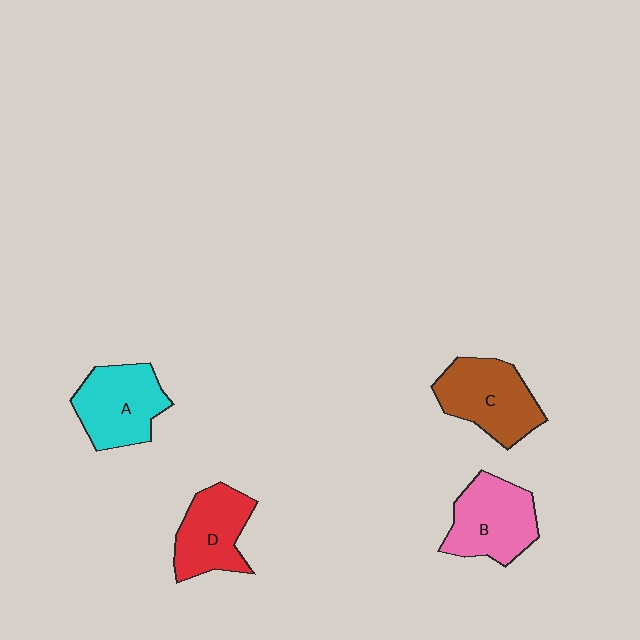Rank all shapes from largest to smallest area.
From largest to smallest: C (brown), B (pink), A (cyan), D (red).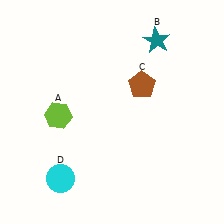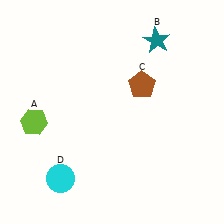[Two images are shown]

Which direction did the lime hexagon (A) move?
The lime hexagon (A) moved left.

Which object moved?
The lime hexagon (A) moved left.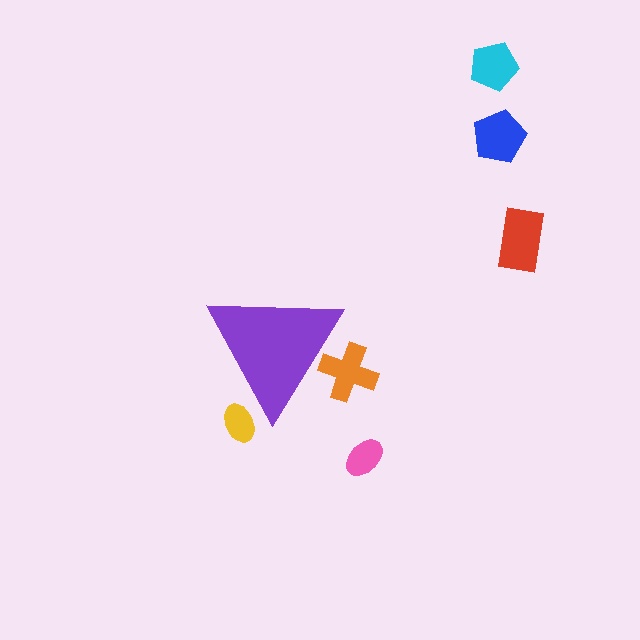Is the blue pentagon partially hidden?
No, the blue pentagon is fully visible.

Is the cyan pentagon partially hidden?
No, the cyan pentagon is fully visible.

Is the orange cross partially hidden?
Yes, the orange cross is partially hidden behind the purple triangle.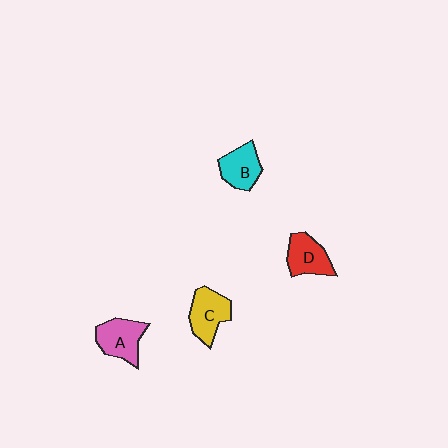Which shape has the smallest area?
Shape B (cyan).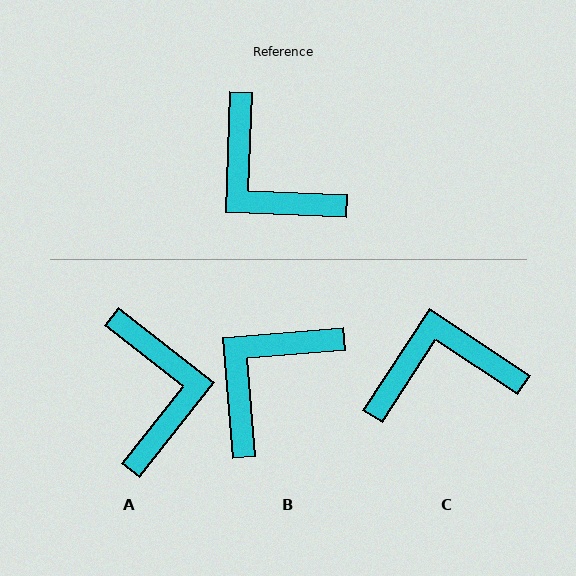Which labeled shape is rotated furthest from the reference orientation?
A, about 144 degrees away.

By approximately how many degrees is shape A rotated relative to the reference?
Approximately 144 degrees counter-clockwise.